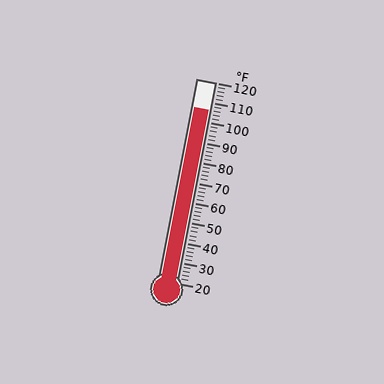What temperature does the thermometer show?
The thermometer shows approximately 106°F.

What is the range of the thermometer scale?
The thermometer scale ranges from 20°F to 120°F.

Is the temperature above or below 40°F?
The temperature is above 40°F.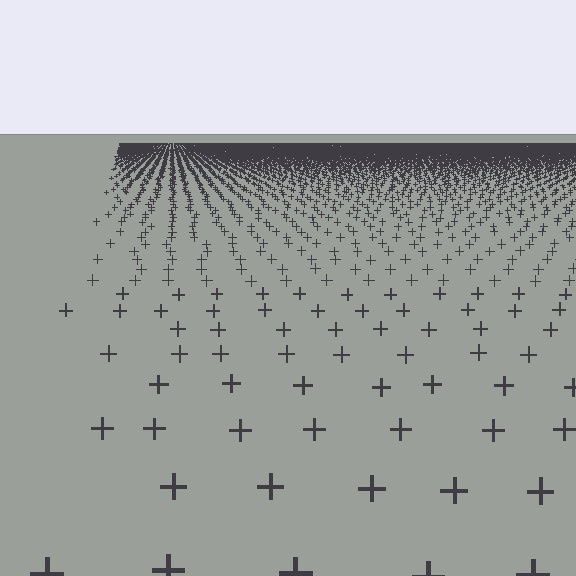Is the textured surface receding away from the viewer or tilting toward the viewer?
The surface is receding away from the viewer. Texture elements get smaller and denser toward the top.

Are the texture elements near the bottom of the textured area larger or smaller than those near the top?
Larger. Near the bottom, elements are closer to the viewer and appear at a bigger on-screen size.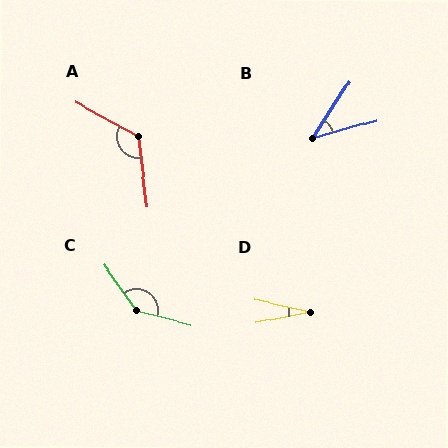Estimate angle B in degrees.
Approximately 42 degrees.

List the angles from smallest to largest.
D (24°), B (42°), A (125°), C (139°).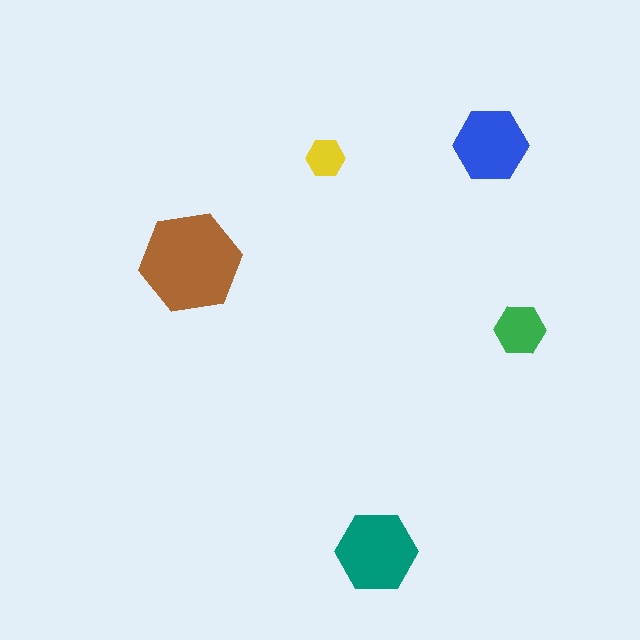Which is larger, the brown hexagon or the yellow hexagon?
The brown one.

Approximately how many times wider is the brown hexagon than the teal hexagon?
About 1.5 times wider.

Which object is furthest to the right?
The green hexagon is rightmost.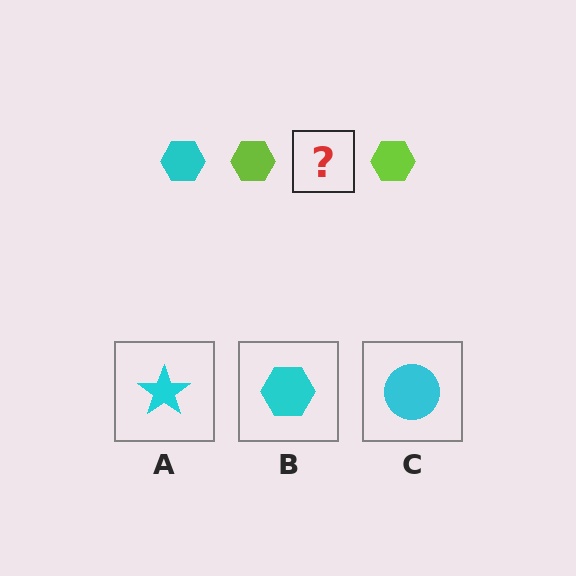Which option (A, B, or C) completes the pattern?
B.